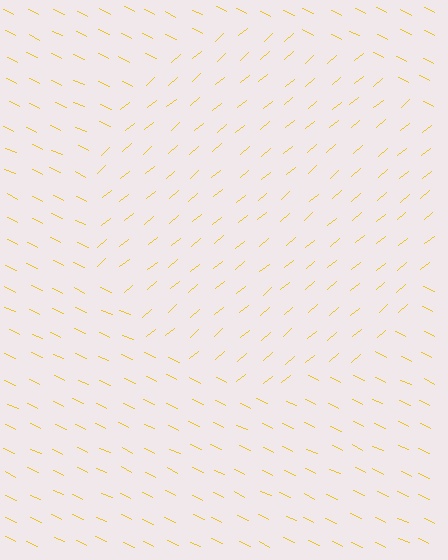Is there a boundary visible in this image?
Yes, there is a texture boundary formed by a change in line orientation.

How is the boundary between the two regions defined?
The boundary is defined purely by a change in line orientation (approximately 66 degrees difference). All lines are the same color and thickness.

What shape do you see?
I see a circle.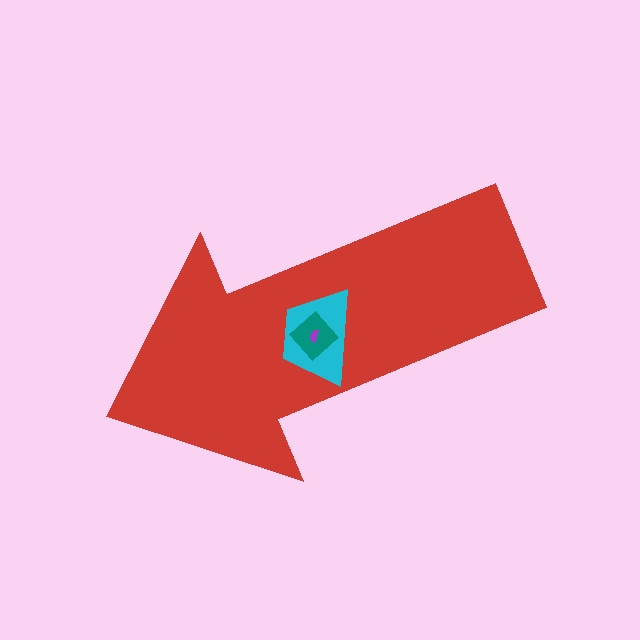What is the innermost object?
The purple semicircle.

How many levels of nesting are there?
4.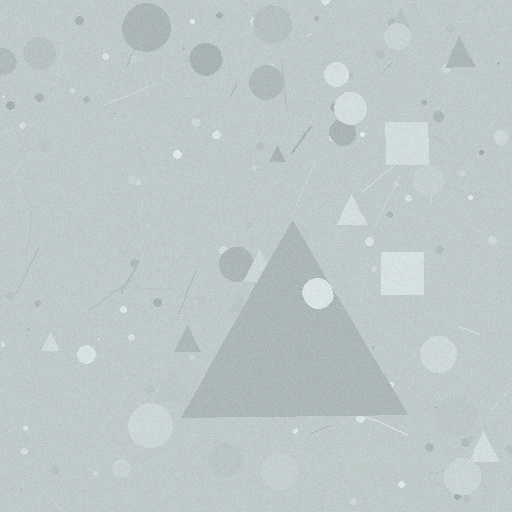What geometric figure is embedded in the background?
A triangle is embedded in the background.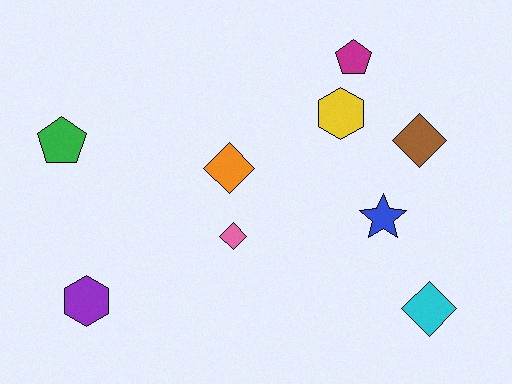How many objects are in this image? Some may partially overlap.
There are 9 objects.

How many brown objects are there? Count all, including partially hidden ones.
There is 1 brown object.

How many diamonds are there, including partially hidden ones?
There are 4 diamonds.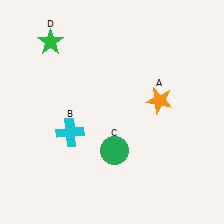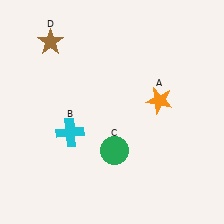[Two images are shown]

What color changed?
The star (D) changed from green in Image 1 to brown in Image 2.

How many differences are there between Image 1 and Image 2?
There is 1 difference between the two images.